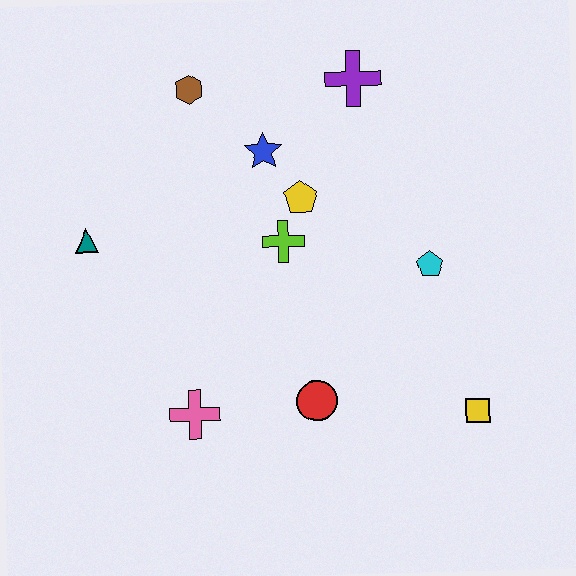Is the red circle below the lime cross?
Yes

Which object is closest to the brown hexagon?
The blue star is closest to the brown hexagon.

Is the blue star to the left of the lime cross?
Yes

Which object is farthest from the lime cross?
The yellow square is farthest from the lime cross.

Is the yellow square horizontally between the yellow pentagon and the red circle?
No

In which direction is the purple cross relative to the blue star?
The purple cross is to the right of the blue star.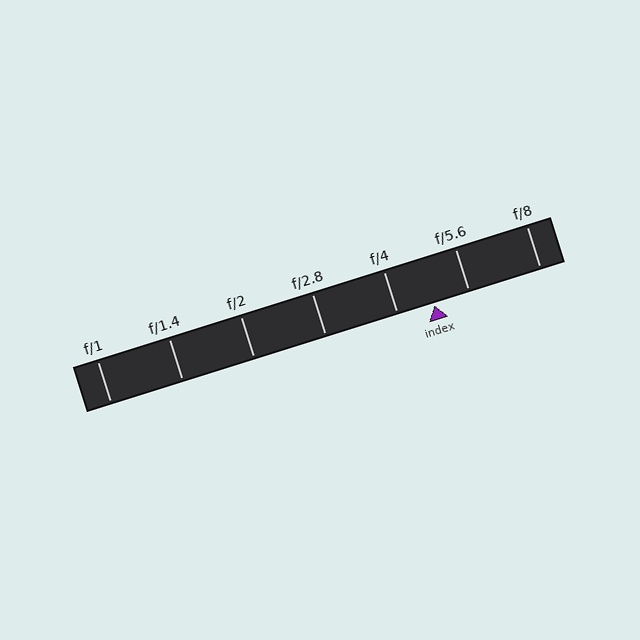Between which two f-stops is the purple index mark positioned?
The index mark is between f/4 and f/5.6.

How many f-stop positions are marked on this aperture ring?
There are 7 f-stop positions marked.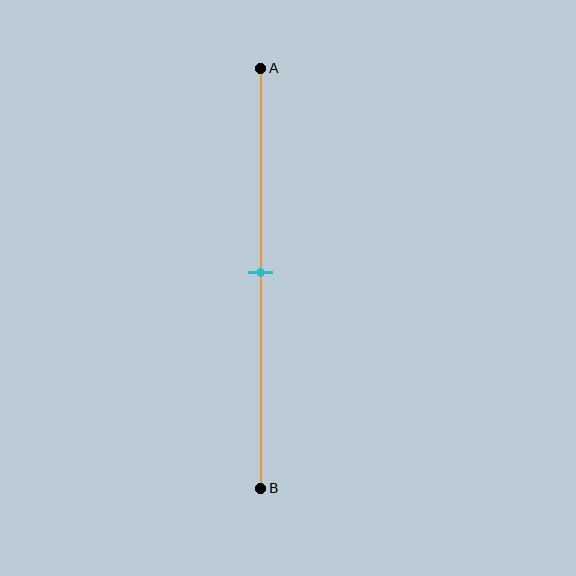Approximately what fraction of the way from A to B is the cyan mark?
The cyan mark is approximately 50% of the way from A to B.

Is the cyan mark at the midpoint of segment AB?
Yes, the mark is approximately at the midpoint.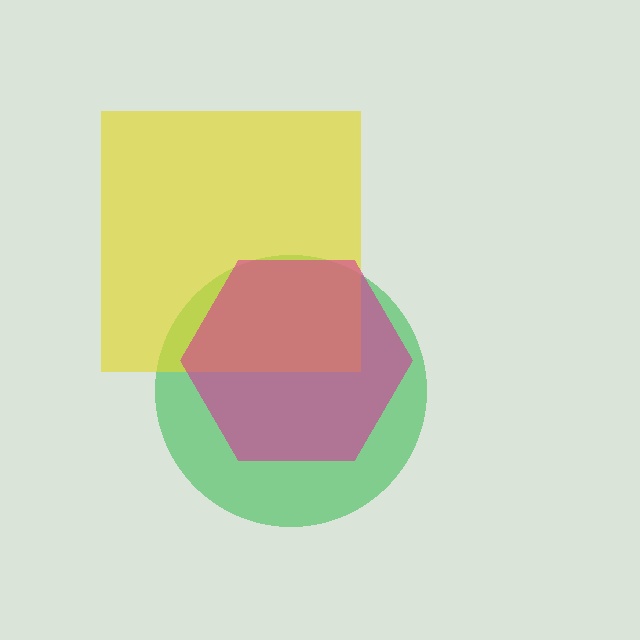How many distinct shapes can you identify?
There are 3 distinct shapes: a green circle, a yellow square, a magenta hexagon.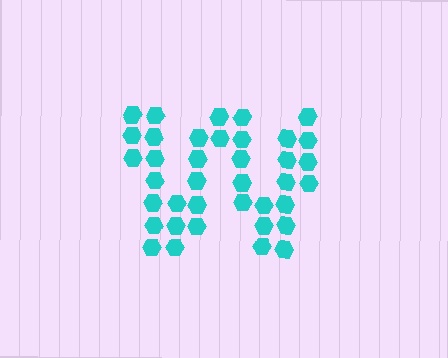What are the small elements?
The small elements are hexagons.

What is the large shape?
The large shape is the letter W.